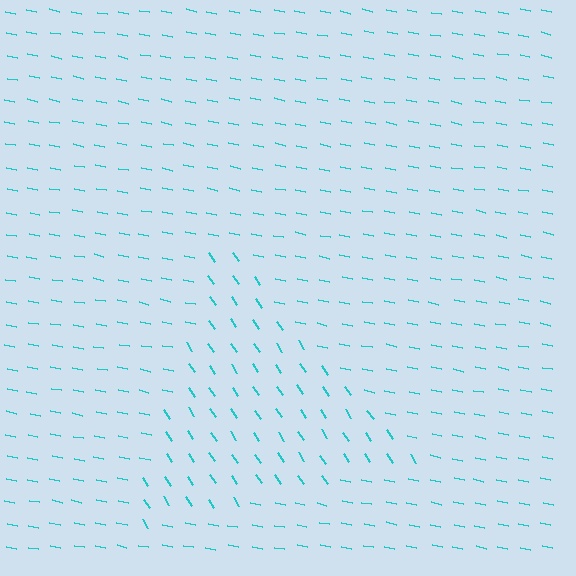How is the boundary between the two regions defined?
The boundary is defined purely by a change in line orientation (approximately 45 degrees difference). All lines are the same color and thickness.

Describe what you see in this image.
The image is filled with small cyan line segments. A triangle region in the image has lines oriented differently from the surrounding lines, creating a visible texture boundary.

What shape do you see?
I see a triangle.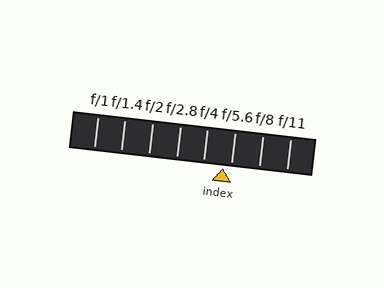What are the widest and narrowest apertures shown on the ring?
The widest aperture shown is f/1 and the narrowest is f/11.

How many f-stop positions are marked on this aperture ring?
There are 8 f-stop positions marked.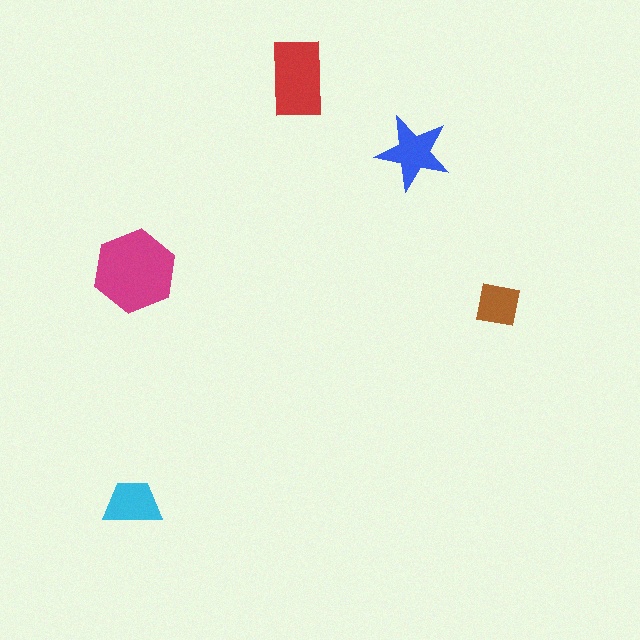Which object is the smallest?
The brown square.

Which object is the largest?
The magenta hexagon.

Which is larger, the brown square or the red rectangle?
The red rectangle.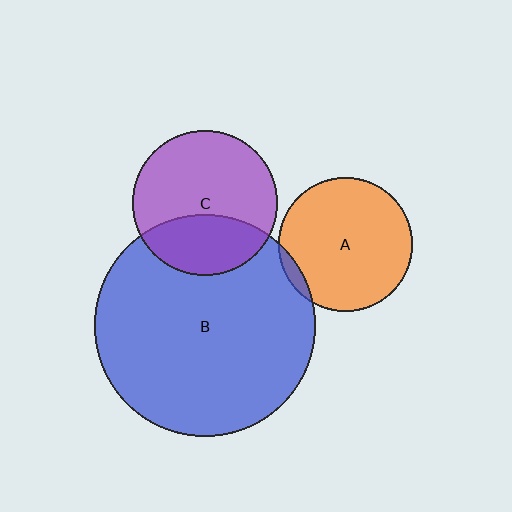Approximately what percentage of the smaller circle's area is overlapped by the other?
Approximately 35%.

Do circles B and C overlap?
Yes.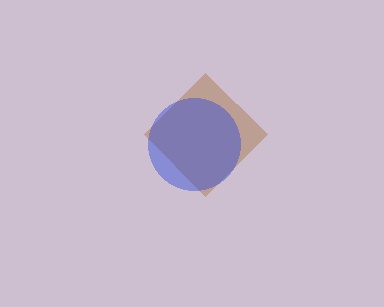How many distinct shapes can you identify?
There are 2 distinct shapes: a brown diamond, a blue circle.